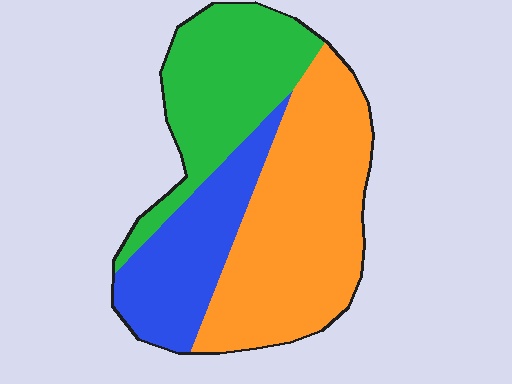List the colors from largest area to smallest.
From largest to smallest: orange, green, blue.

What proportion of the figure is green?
Green covers around 30% of the figure.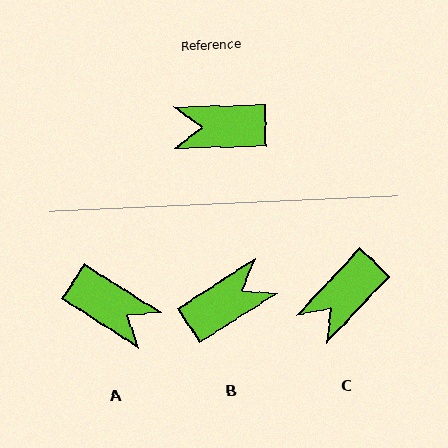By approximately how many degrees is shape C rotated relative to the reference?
Approximately 46 degrees counter-clockwise.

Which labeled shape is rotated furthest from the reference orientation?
B, about 148 degrees away.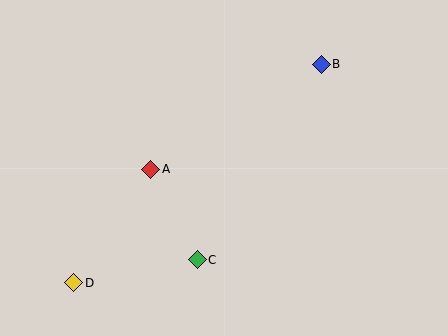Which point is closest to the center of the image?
Point A at (151, 169) is closest to the center.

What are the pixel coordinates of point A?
Point A is at (151, 169).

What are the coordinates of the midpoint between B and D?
The midpoint between B and D is at (197, 173).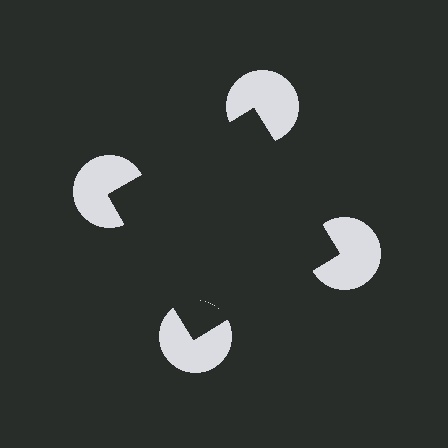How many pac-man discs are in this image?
There are 4 — one at each vertex of the illusory square.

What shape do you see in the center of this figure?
An illusory square — its edges are inferred from the aligned wedge cuts in the pac-man discs, not physically drawn.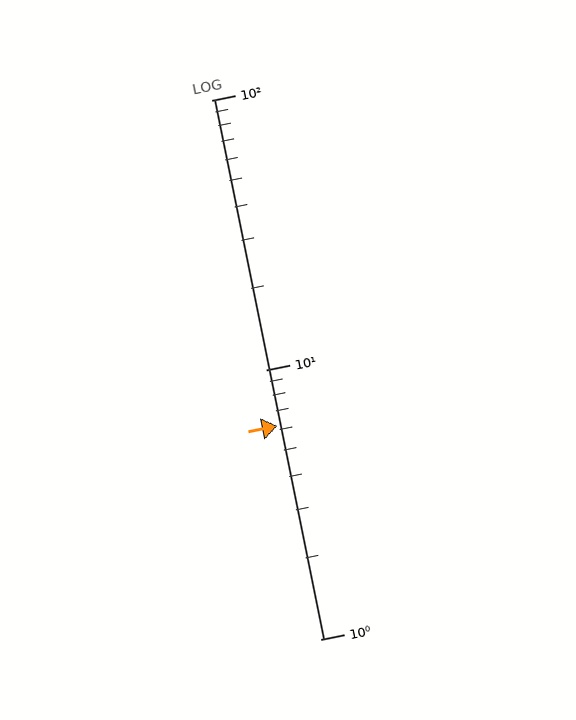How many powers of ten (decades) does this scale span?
The scale spans 2 decades, from 1 to 100.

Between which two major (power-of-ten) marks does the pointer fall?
The pointer is between 1 and 10.